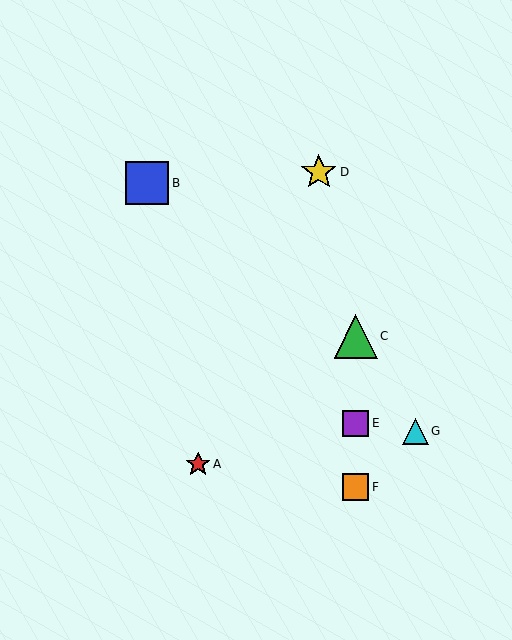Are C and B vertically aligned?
No, C is at x≈356 and B is at x≈147.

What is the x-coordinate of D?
Object D is at x≈319.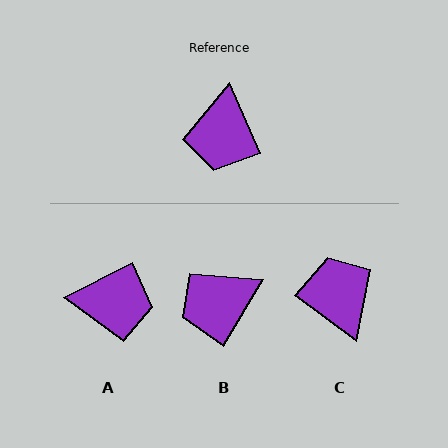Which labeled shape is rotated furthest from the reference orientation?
C, about 151 degrees away.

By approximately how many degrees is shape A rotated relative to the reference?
Approximately 94 degrees counter-clockwise.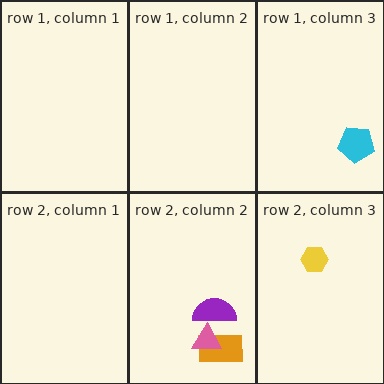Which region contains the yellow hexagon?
The row 2, column 3 region.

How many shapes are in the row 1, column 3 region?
1.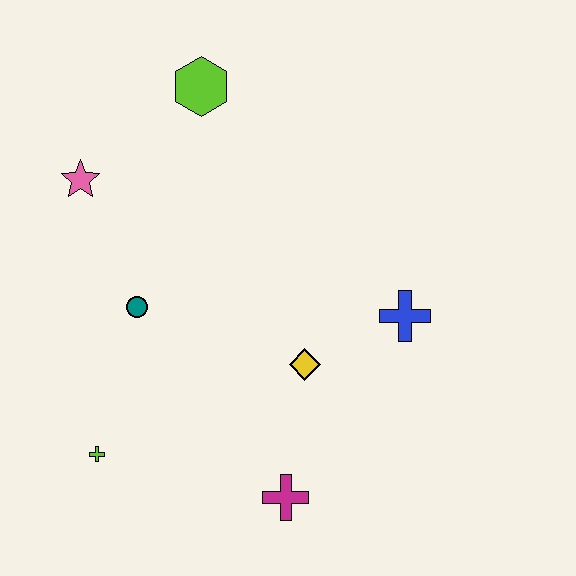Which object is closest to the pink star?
The teal circle is closest to the pink star.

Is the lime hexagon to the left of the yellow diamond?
Yes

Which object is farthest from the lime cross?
The lime hexagon is farthest from the lime cross.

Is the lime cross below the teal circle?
Yes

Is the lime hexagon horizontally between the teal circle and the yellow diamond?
Yes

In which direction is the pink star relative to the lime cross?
The pink star is above the lime cross.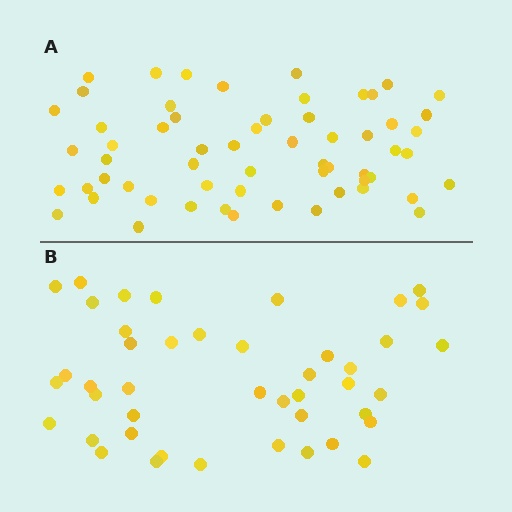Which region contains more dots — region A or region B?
Region A (the top region) has more dots.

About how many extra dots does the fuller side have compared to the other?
Region A has approximately 15 more dots than region B.